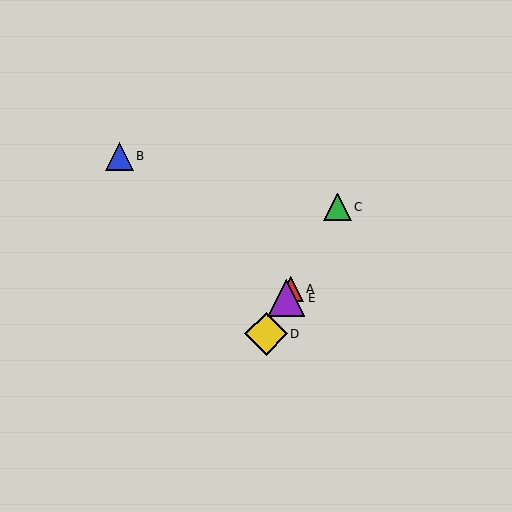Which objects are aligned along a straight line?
Objects A, C, D, E are aligned along a straight line.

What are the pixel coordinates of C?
Object C is at (337, 207).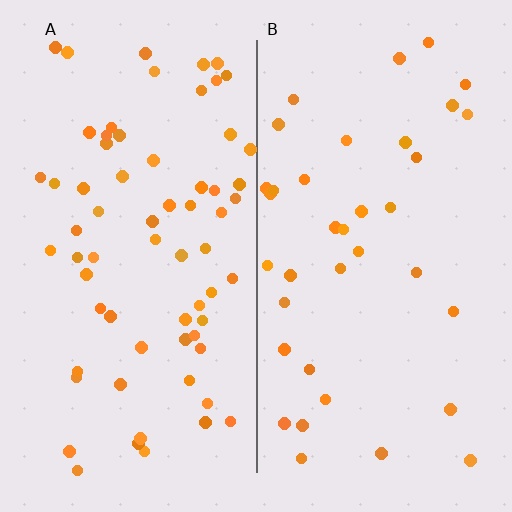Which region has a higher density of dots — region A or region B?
A (the left).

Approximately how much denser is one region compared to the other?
Approximately 1.8× — region A over region B.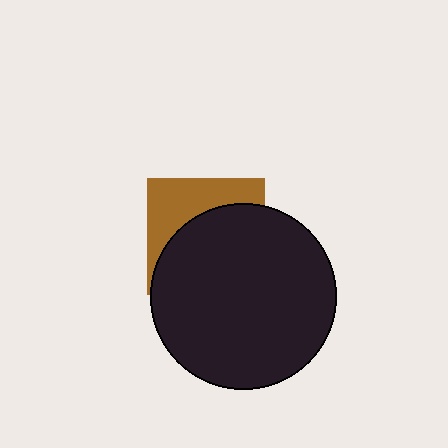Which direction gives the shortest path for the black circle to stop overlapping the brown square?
Moving down gives the shortest separation.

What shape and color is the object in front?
The object in front is a black circle.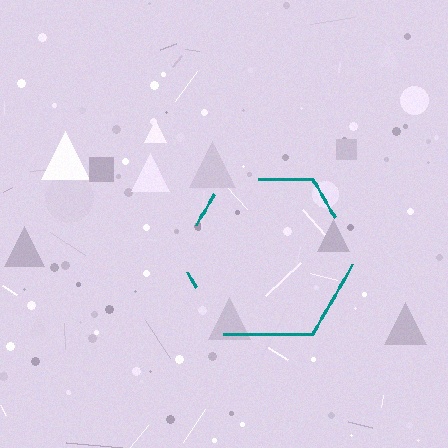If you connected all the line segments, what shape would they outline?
They would outline a hexagon.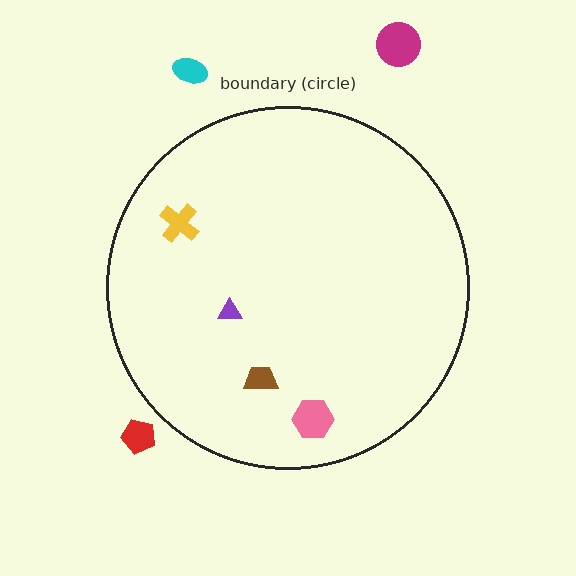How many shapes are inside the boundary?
4 inside, 3 outside.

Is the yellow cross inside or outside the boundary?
Inside.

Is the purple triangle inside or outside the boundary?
Inside.